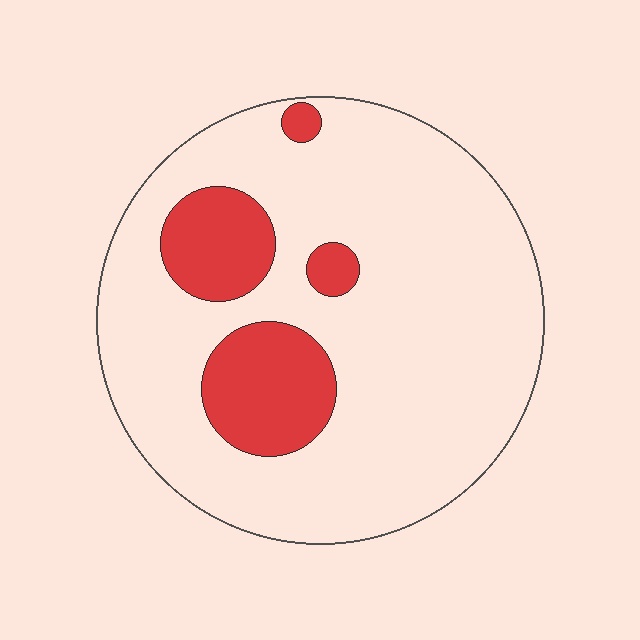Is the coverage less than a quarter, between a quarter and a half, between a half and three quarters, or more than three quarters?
Less than a quarter.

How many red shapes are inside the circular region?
4.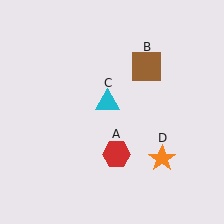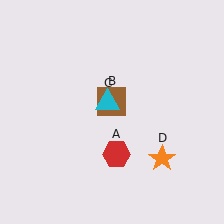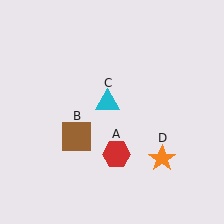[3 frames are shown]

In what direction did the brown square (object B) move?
The brown square (object B) moved down and to the left.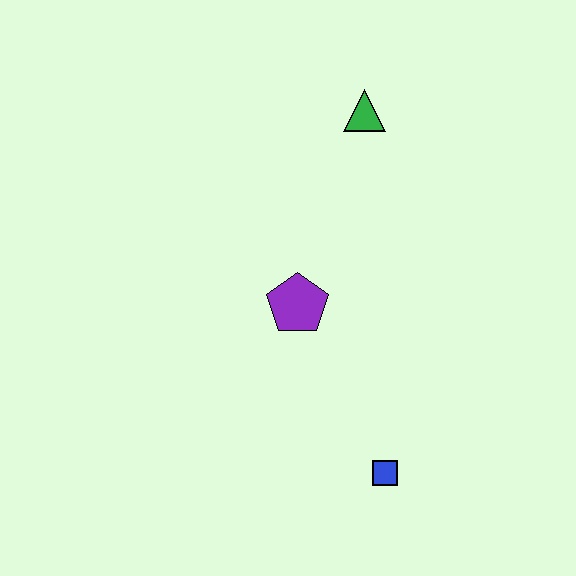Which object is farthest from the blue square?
The green triangle is farthest from the blue square.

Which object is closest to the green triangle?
The purple pentagon is closest to the green triangle.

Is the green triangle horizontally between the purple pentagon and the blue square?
Yes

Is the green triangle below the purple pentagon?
No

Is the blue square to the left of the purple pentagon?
No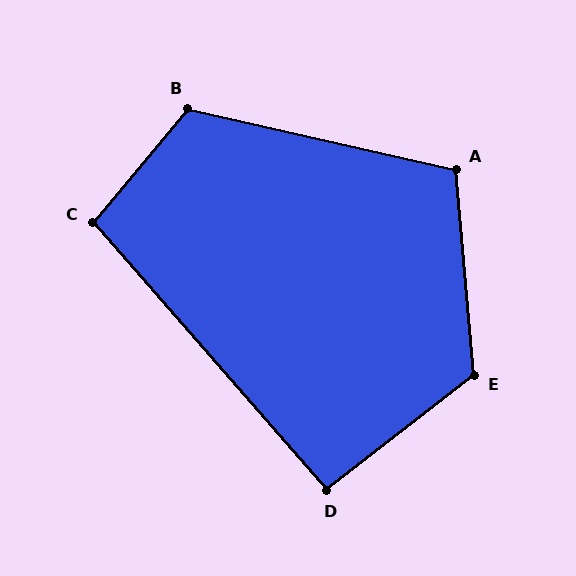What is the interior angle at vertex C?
Approximately 99 degrees (obtuse).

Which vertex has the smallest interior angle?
D, at approximately 93 degrees.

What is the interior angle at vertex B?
Approximately 117 degrees (obtuse).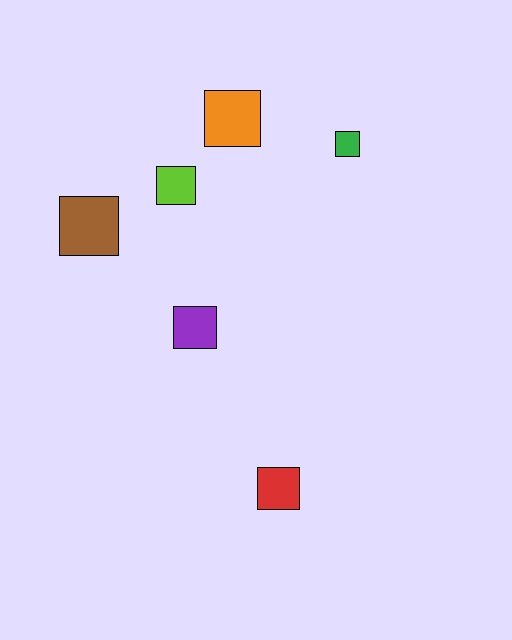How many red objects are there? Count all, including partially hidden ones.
There is 1 red object.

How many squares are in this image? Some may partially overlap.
There are 6 squares.